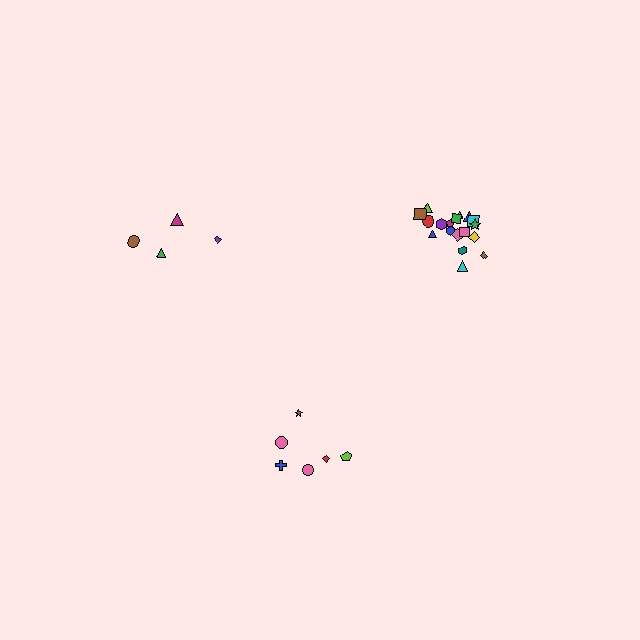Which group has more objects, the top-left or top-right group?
The top-right group.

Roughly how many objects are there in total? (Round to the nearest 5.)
Roughly 30 objects in total.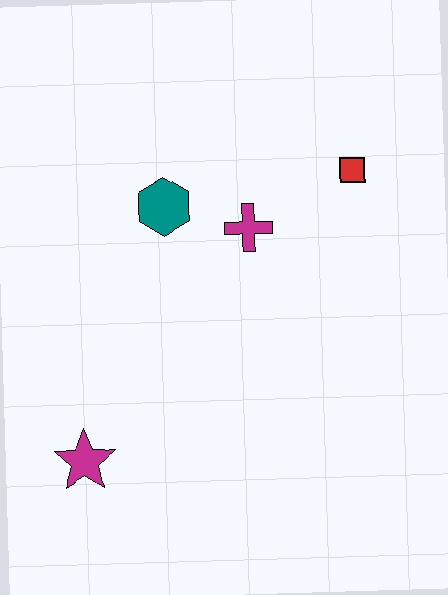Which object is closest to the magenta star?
The teal hexagon is closest to the magenta star.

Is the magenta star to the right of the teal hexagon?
No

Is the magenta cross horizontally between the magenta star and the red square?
Yes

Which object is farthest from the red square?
The magenta star is farthest from the red square.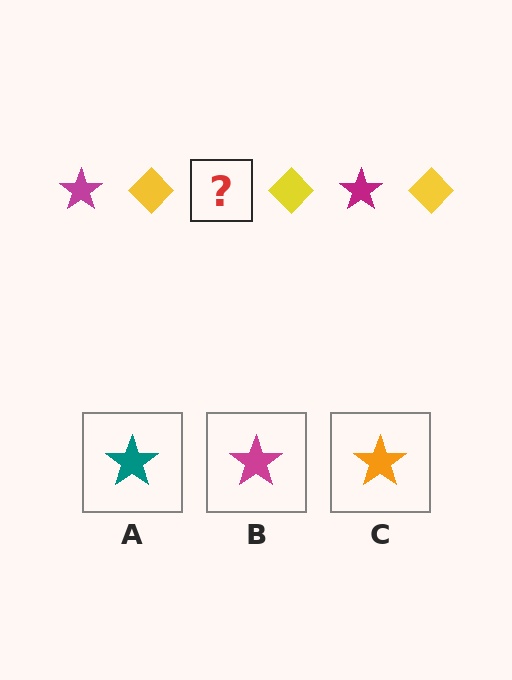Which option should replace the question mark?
Option B.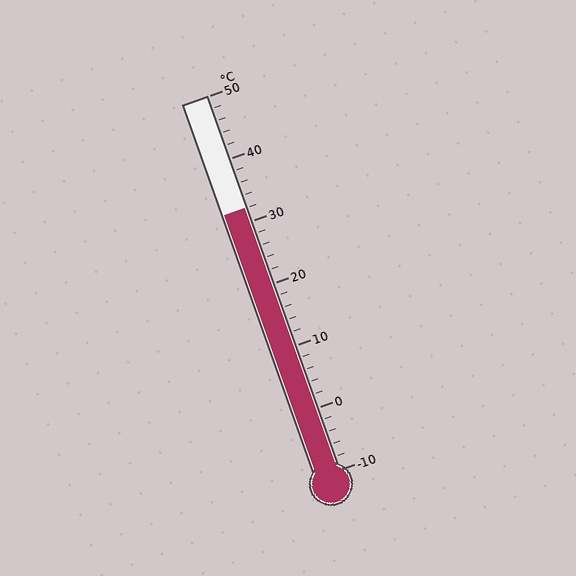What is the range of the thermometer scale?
The thermometer scale ranges from -10°C to 50°C.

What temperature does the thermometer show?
The thermometer shows approximately 32°C.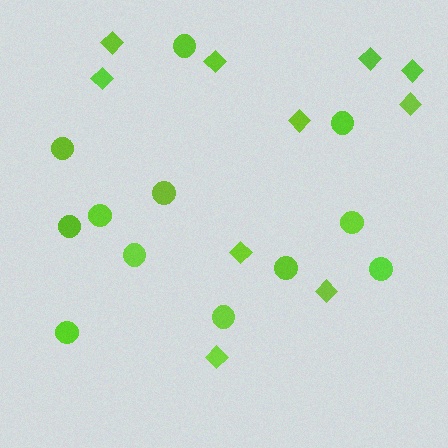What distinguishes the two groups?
There are 2 groups: one group of circles (12) and one group of diamonds (10).